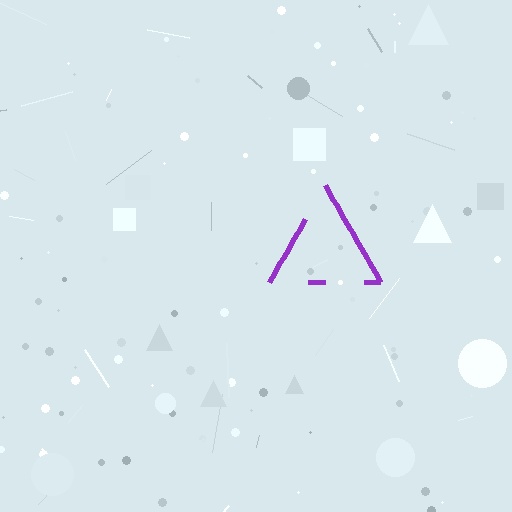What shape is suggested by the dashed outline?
The dashed outline suggests a triangle.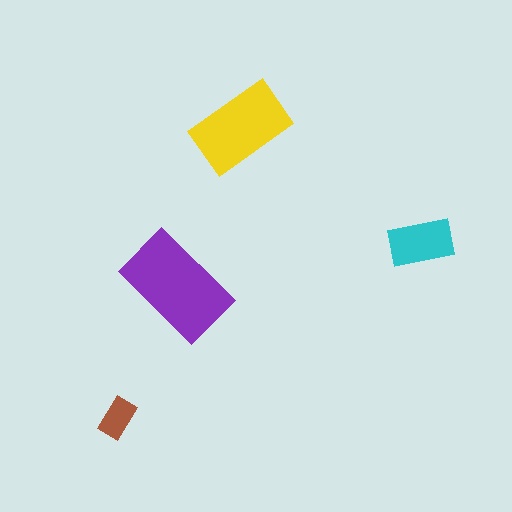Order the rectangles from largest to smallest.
the purple one, the yellow one, the cyan one, the brown one.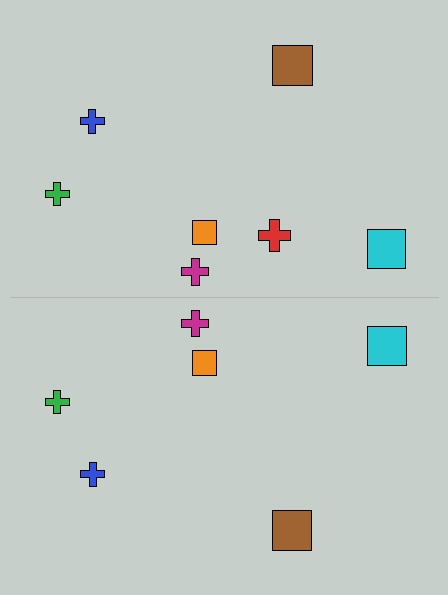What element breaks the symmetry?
A red cross is missing from the bottom side.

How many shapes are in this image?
There are 13 shapes in this image.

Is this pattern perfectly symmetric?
No, the pattern is not perfectly symmetric. A red cross is missing from the bottom side.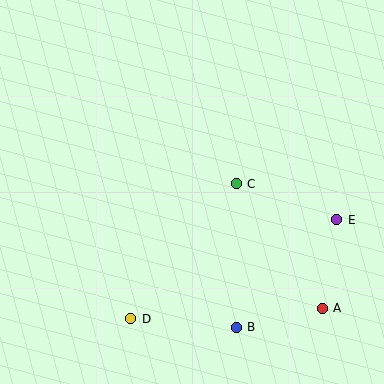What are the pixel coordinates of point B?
Point B is at (236, 327).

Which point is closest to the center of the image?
Point C at (236, 184) is closest to the center.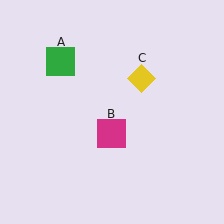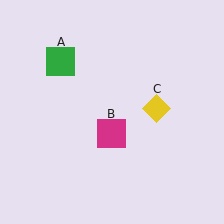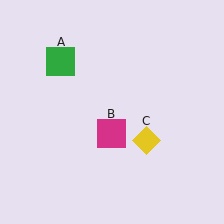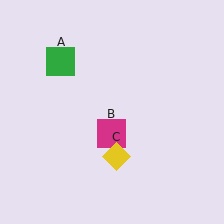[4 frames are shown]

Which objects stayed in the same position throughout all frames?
Green square (object A) and magenta square (object B) remained stationary.